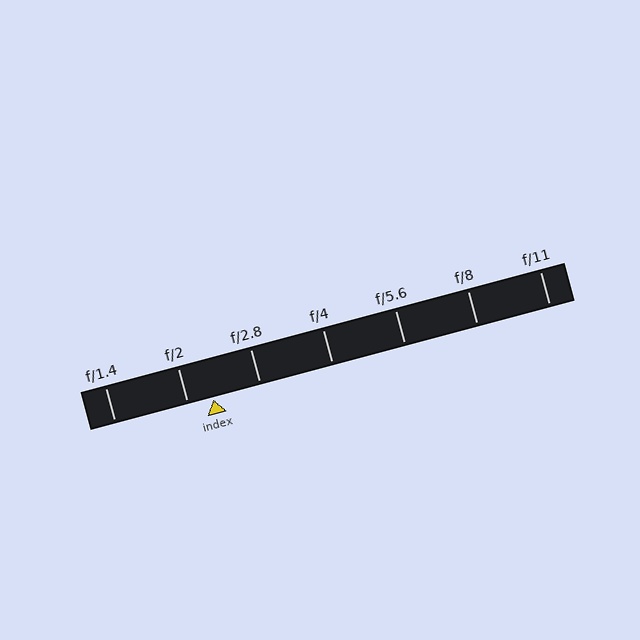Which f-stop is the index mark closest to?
The index mark is closest to f/2.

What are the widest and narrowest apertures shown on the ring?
The widest aperture shown is f/1.4 and the narrowest is f/11.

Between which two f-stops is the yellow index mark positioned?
The index mark is between f/2 and f/2.8.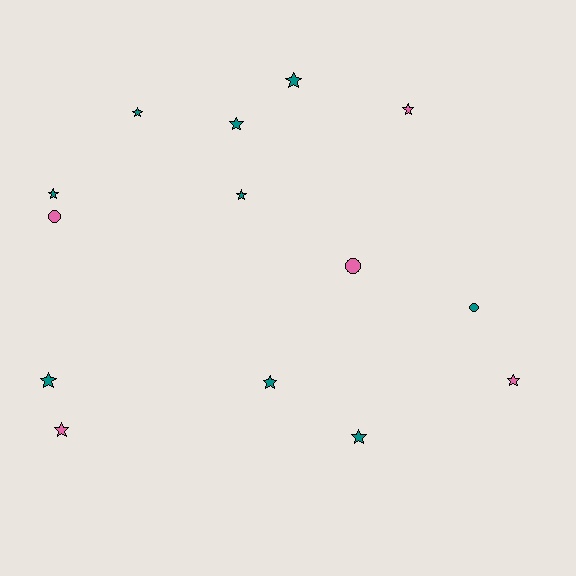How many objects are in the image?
There are 14 objects.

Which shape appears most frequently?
Star, with 11 objects.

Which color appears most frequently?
Teal, with 9 objects.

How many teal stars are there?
There are 8 teal stars.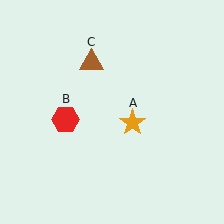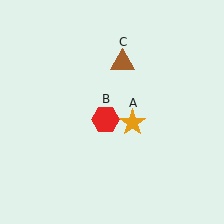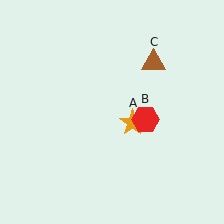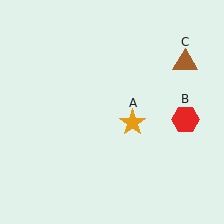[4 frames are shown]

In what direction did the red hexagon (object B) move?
The red hexagon (object B) moved right.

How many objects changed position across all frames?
2 objects changed position: red hexagon (object B), brown triangle (object C).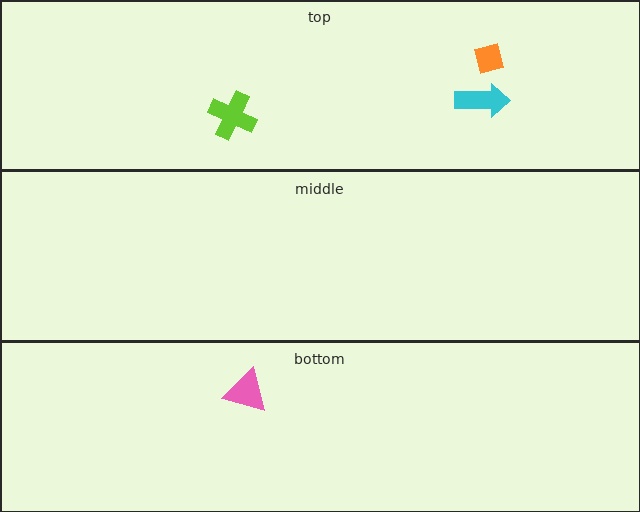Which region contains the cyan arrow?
The top region.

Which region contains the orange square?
The top region.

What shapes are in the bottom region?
The pink triangle.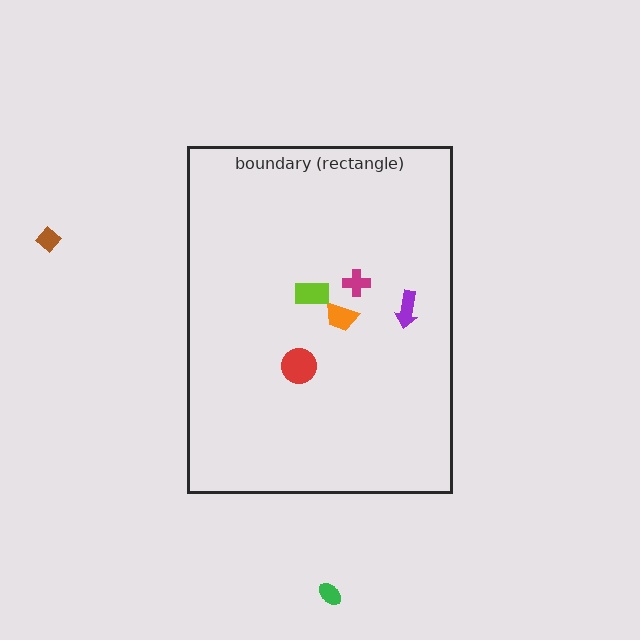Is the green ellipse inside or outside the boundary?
Outside.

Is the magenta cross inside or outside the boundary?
Inside.